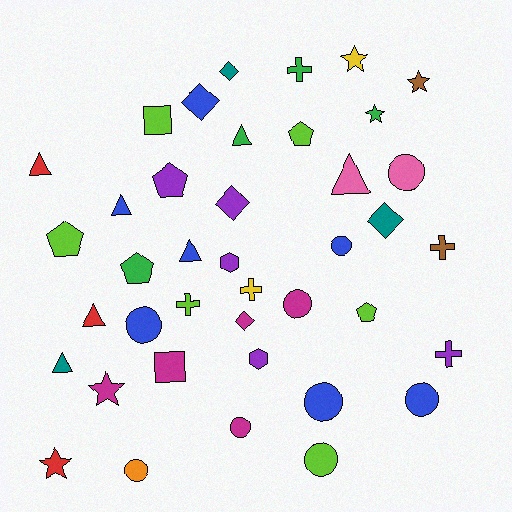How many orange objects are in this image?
There is 1 orange object.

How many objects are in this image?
There are 40 objects.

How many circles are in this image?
There are 9 circles.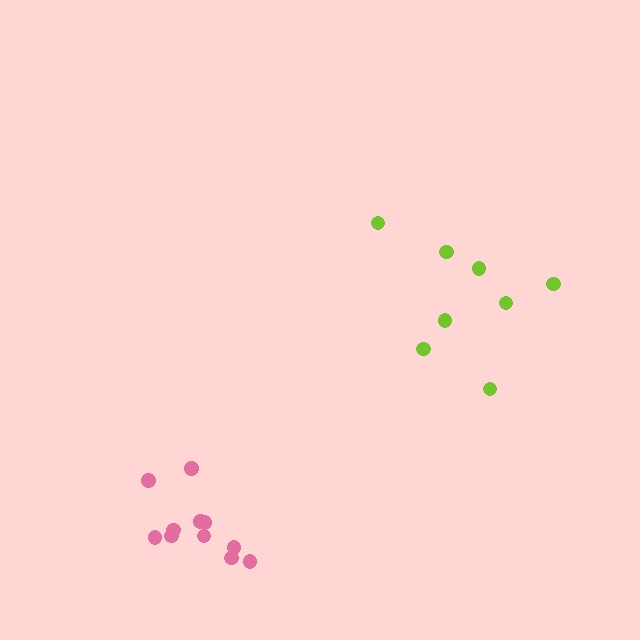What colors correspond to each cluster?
The clusters are colored: lime, pink.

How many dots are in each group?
Group 1: 8 dots, Group 2: 11 dots (19 total).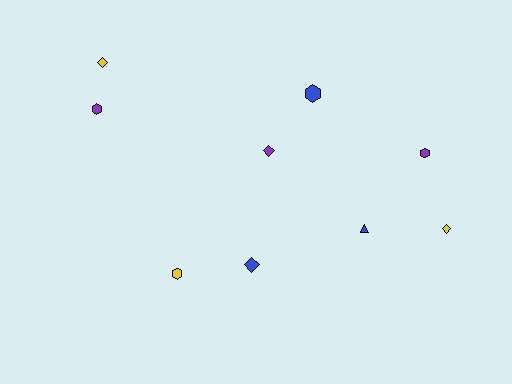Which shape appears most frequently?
Hexagon, with 4 objects.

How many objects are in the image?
There are 9 objects.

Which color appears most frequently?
Blue, with 3 objects.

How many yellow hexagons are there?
There is 1 yellow hexagon.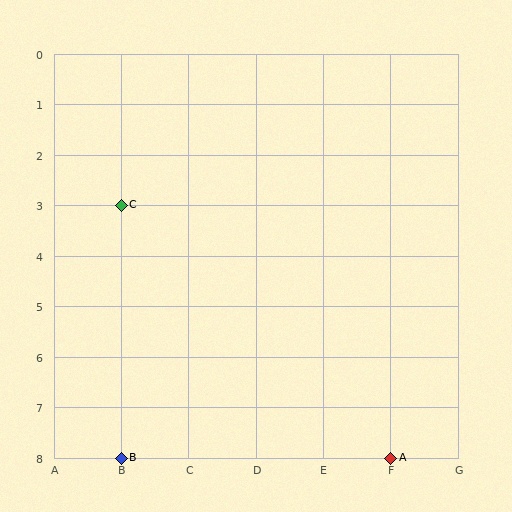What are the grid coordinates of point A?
Point A is at grid coordinates (F, 8).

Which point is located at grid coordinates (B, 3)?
Point C is at (B, 3).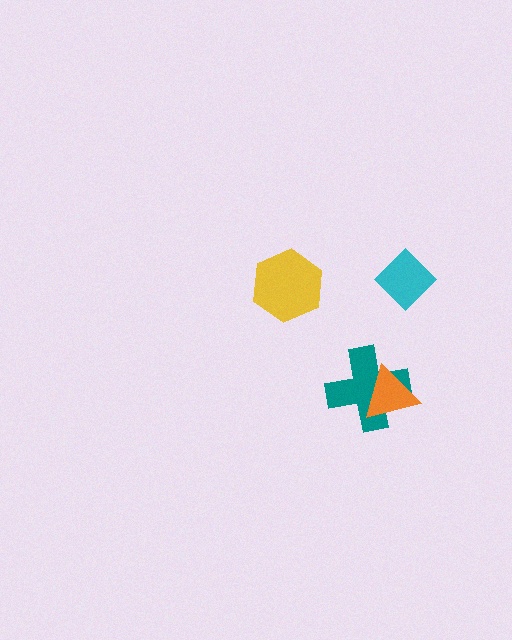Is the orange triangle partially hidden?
No, no other shape covers it.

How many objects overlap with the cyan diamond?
0 objects overlap with the cyan diamond.